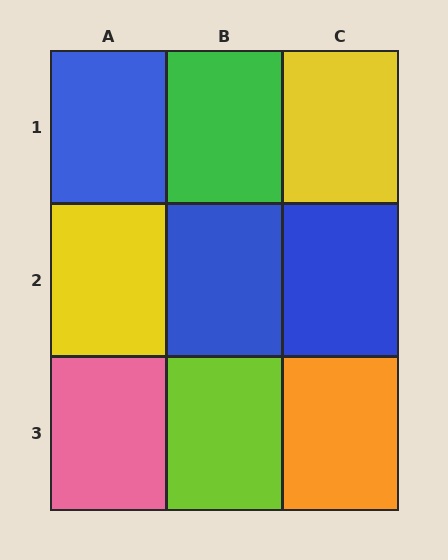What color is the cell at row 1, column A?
Blue.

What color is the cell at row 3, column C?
Orange.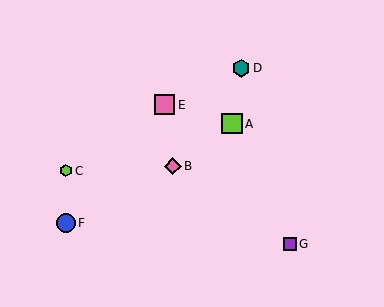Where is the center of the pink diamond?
The center of the pink diamond is at (173, 166).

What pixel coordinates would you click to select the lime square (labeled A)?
Click at (232, 124) to select the lime square A.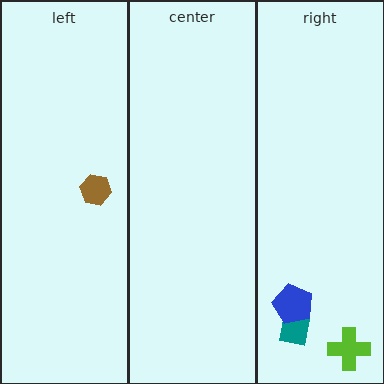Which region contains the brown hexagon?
The left region.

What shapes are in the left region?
The brown hexagon.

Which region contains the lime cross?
The right region.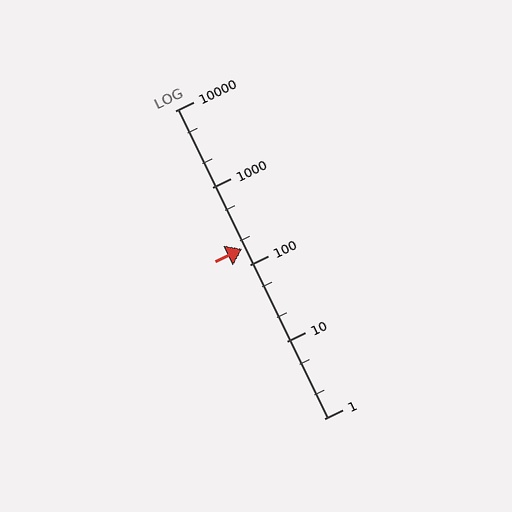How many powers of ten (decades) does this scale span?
The scale spans 4 decades, from 1 to 10000.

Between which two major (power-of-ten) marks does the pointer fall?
The pointer is between 100 and 1000.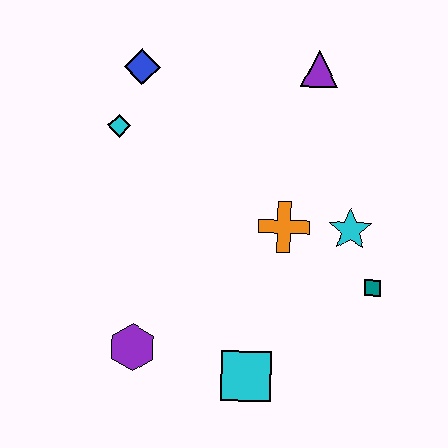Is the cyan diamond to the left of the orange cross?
Yes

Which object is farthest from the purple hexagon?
The purple triangle is farthest from the purple hexagon.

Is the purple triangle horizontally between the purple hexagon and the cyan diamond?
No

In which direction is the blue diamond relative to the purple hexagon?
The blue diamond is above the purple hexagon.